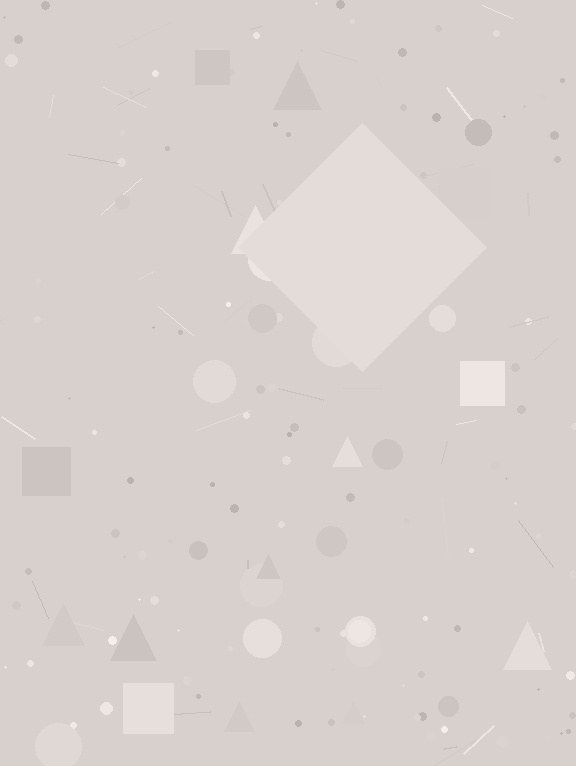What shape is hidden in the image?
A diamond is hidden in the image.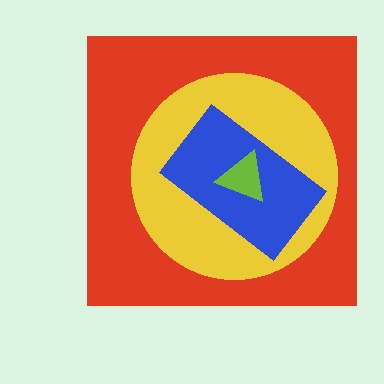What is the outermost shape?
The red square.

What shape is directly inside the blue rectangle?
The lime triangle.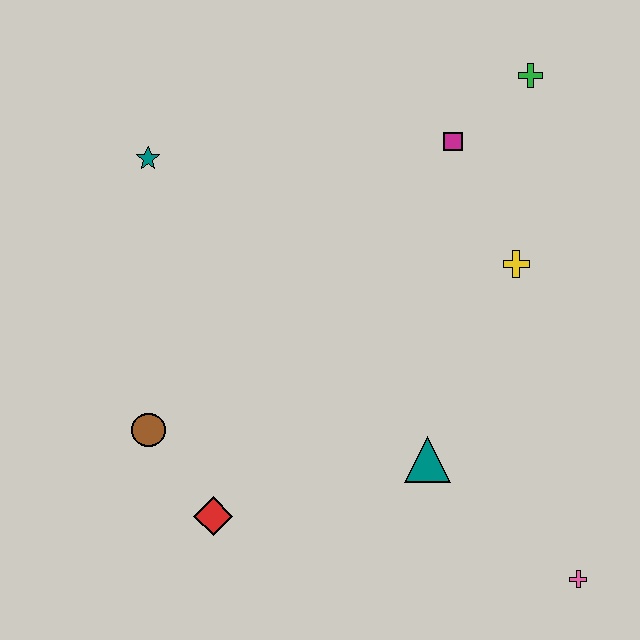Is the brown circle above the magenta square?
No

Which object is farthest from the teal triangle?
The teal star is farthest from the teal triangle.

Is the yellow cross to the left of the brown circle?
No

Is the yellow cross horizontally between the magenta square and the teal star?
No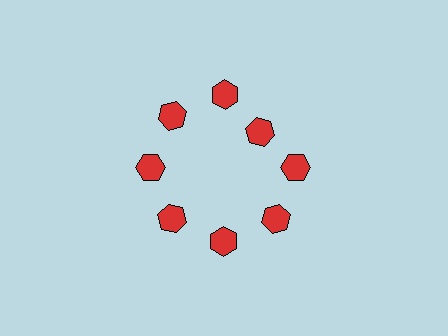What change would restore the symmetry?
The symmetry would be restored by moving it outward, back onto the ring so that all 8 hexagons sit at equal angles and equal distance from the center.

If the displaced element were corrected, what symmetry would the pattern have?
It would have 8-fold rotational symmetry — the pattern would map onto itself every 45 degrees.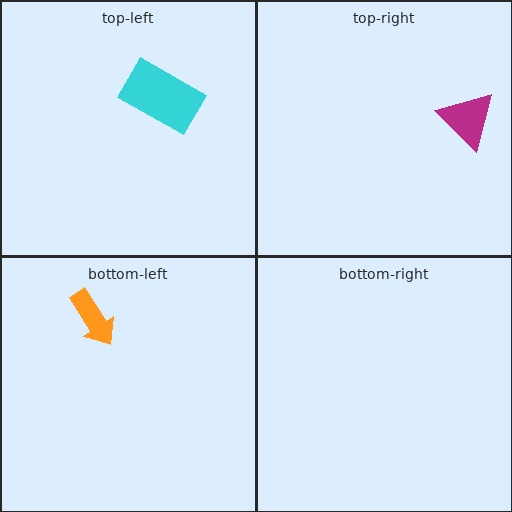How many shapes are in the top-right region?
1.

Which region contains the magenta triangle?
The top-right region.